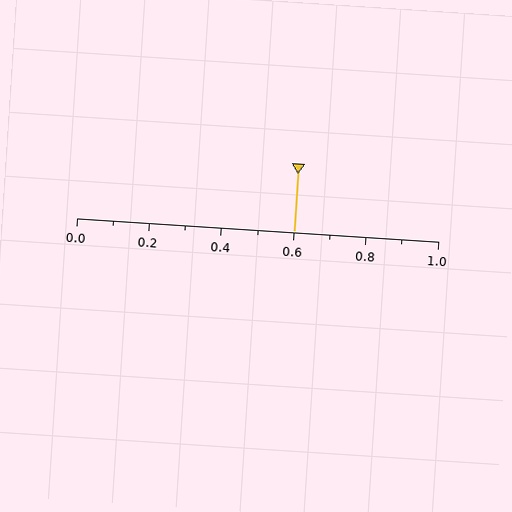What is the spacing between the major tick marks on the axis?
The major ticks are spaced 0.2 apart.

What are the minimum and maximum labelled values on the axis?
The axis runs from 0.0 to 1.0.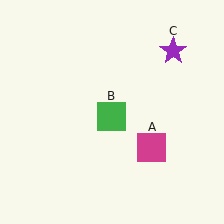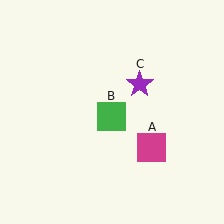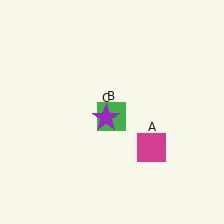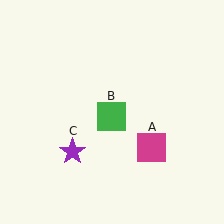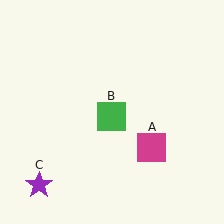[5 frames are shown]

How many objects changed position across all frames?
1 object changed position: purple star (object C).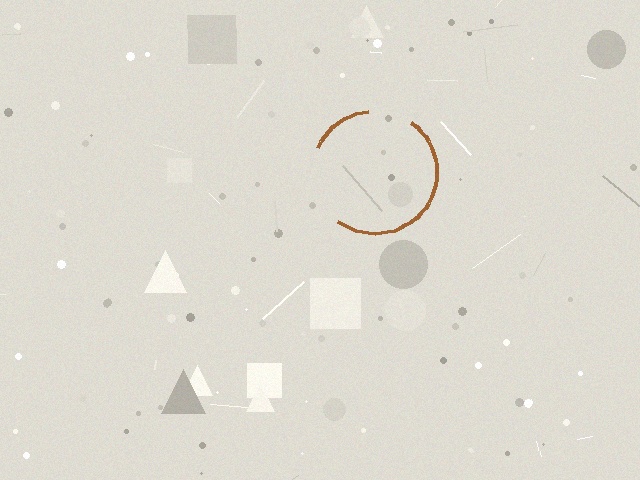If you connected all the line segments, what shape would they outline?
They would outline a circle.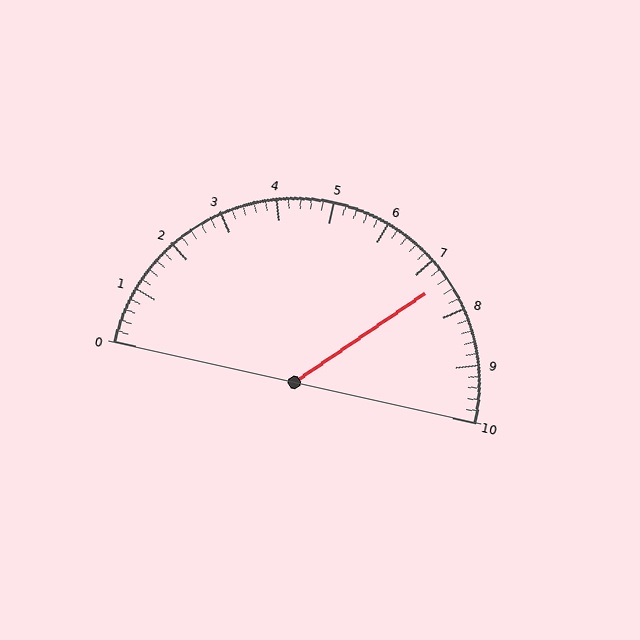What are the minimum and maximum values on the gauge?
The gauge ranges from 0 to 10.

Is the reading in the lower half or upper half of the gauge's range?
The reading is in the upper half of the range (0 to 10).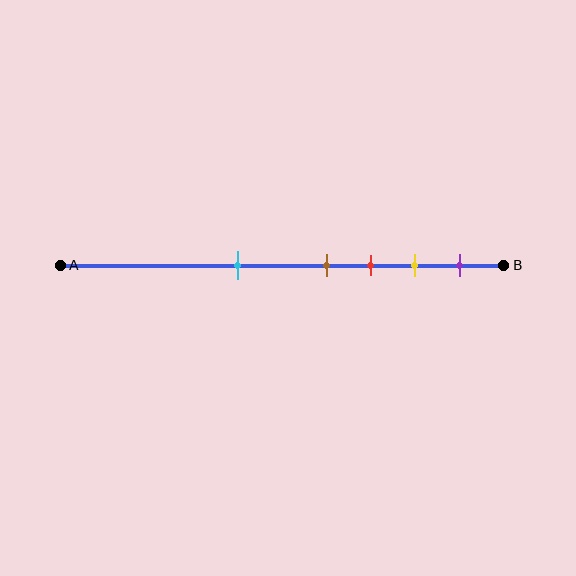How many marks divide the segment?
There are 5 marks dividing the segment.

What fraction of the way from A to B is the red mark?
The red mark is approximately 70% (0.7) of the way from A to B.